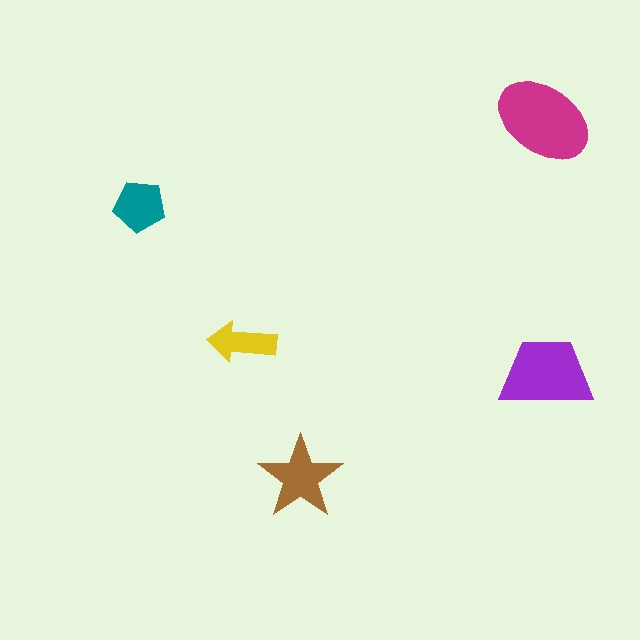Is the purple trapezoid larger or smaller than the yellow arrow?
Larger.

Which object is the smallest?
The yellow arrow.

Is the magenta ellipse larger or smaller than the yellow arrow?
Larger.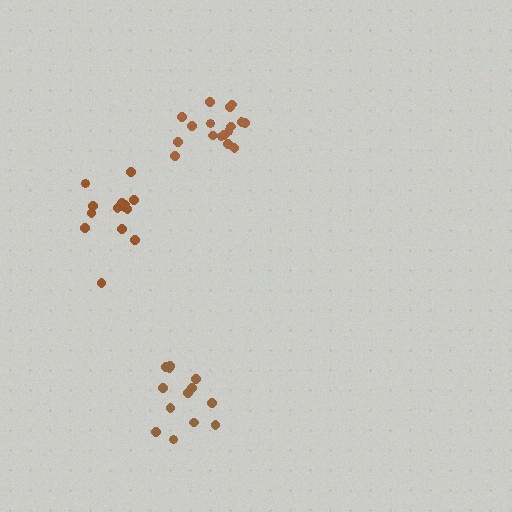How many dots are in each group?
Group 1: 13 dots, Group 2: 17 dots, Group 3: 15 dots (45 total).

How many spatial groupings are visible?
There are 3 spatial groupings.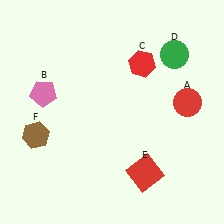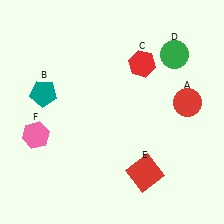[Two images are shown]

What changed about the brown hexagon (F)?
In Image 1, F is brown. In Image 2, it changed to pink.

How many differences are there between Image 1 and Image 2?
There are 2 differences between the two images.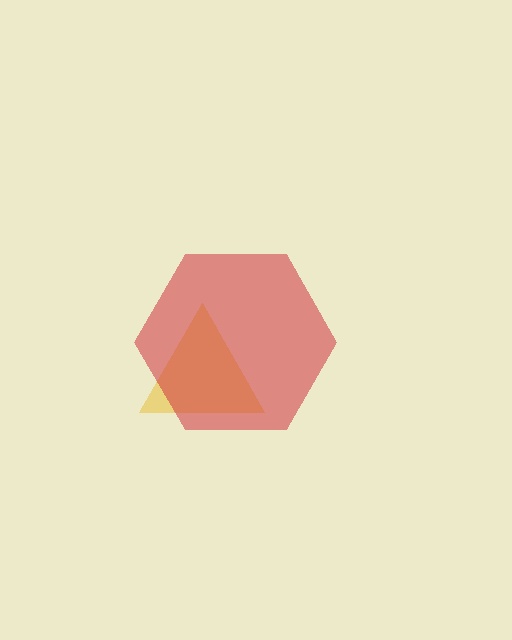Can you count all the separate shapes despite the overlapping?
Yes, there are 2 separate shapes.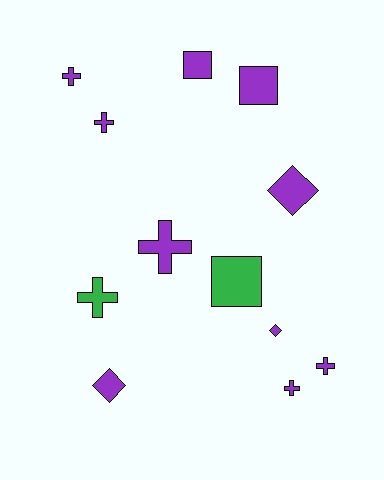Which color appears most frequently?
Purple, with 10 objects.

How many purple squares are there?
There are 2 purple squares.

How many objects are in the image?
There are 12 objects.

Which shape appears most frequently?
Cross, with 6 objects.